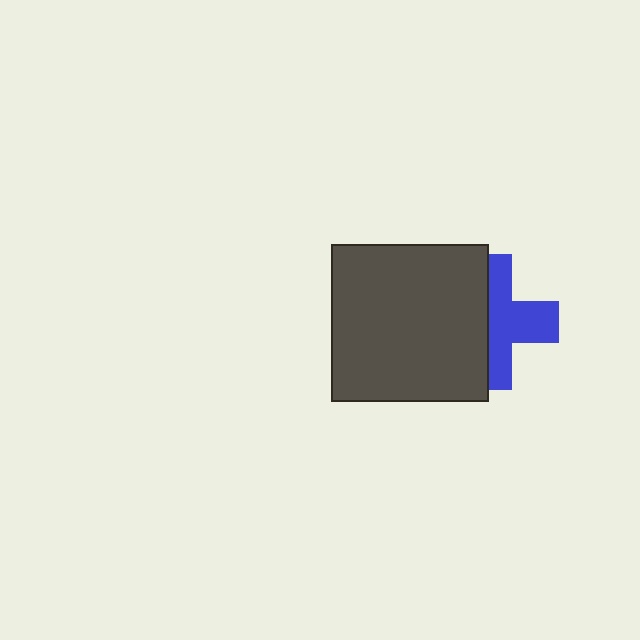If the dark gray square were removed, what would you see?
You would see the complete blue cross.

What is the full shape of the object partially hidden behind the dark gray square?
The partially hidden object is a blue cross.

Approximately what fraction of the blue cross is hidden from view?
Roughly 47% of the blue cross is hidden behind the dark gray square.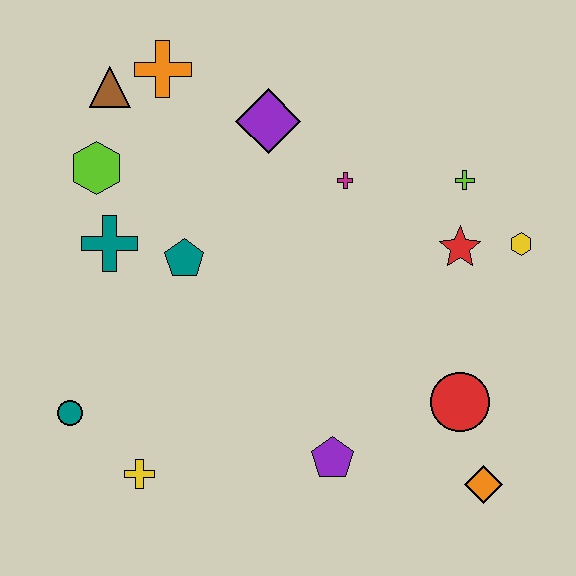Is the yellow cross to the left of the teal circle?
No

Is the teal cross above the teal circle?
Yes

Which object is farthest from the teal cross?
The orange diamond is farthest from the teal cross.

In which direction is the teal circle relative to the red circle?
The teal circle is to the left of the red circle.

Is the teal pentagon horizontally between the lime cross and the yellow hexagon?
No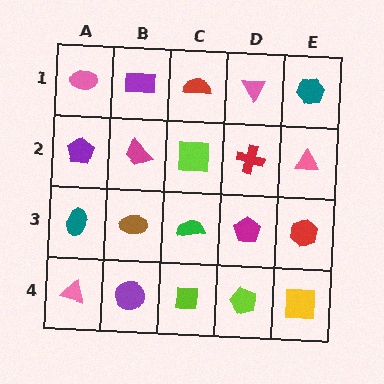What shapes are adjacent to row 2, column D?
A pink triangle (row 1, column D), a magenta pentagon (row 3, column D), a lime square (row 2, column C), a pink triangle (row 2, column E).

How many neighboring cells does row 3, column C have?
4.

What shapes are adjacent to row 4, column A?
A teal ellipse (row 3, column A), a purple circle (row 4, column B).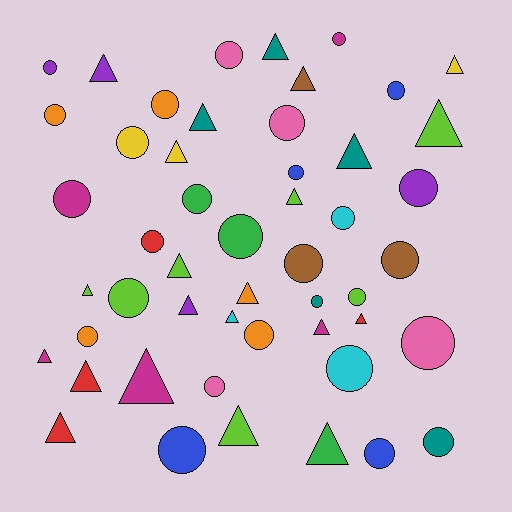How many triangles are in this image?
There are 22 triangles.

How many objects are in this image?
There are 50 objects.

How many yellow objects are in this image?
There are 3 yellow objects.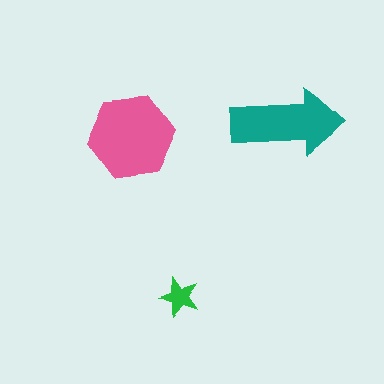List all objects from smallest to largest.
The green star, the teal arrow, the pink hexagon.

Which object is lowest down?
The green star is bottommost.